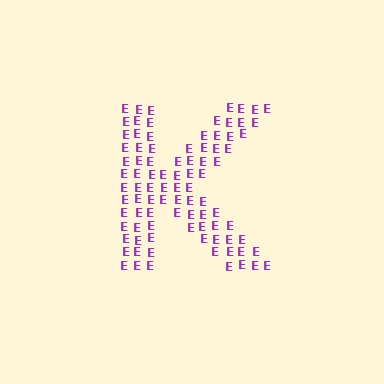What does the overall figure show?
The overall figure shows the letter K.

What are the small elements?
The small elements are letter E's.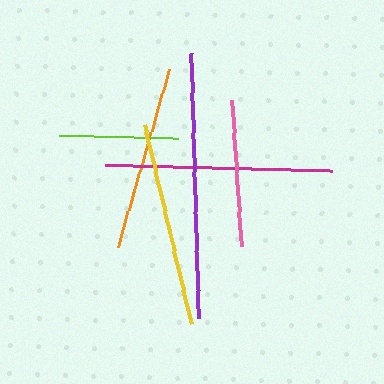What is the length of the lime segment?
The lime segment is approximately 120 pixels long.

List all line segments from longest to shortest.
From longest to shortest: purple, magenta, yellow, orange, pink, lime.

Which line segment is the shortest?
The lime line is the shortest at approximately 120 pixels.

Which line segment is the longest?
The purple line is the longest at approximately 266 pixels.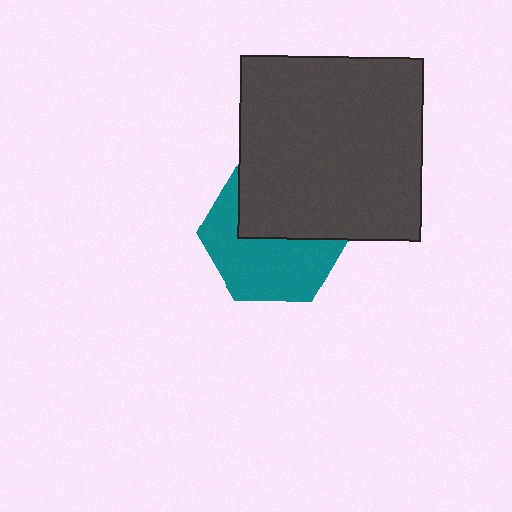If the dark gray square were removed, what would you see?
You would see the complete teal hexagon.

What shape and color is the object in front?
The object in front is a dark gray square.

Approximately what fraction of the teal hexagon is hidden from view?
Roughly 45% of the teal hexagon is hidden behind the dark gray square.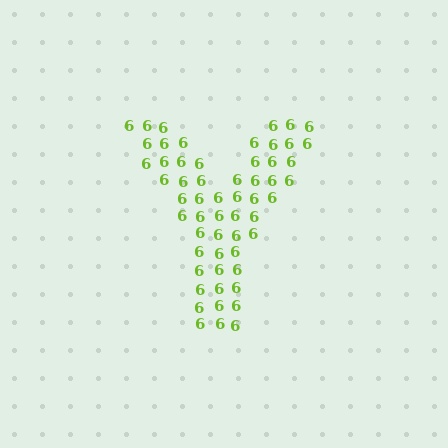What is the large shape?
The large shape is the letter Y.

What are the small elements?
The small elements are digit 6's.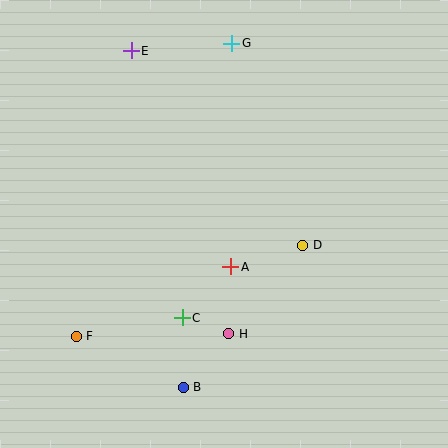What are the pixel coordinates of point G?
Point G is at (232, 43).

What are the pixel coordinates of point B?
Point B is at (183, 387).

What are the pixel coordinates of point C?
Point C is at (182, 318).